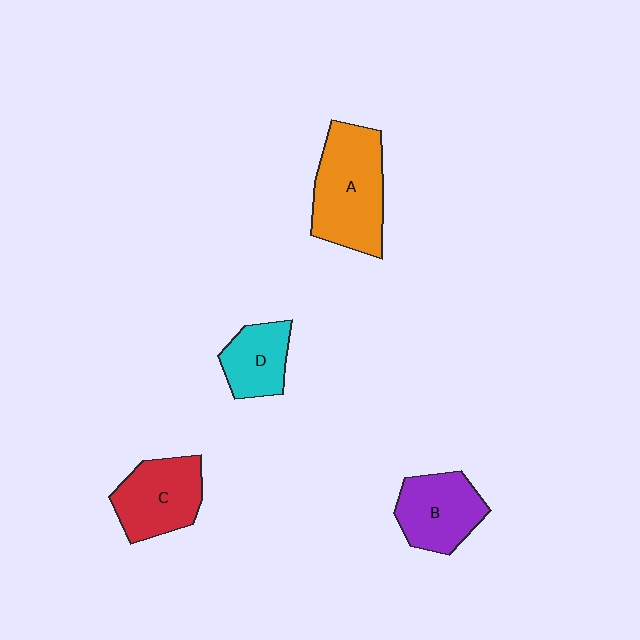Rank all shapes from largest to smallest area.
From largest to smallest: A (orange), C (red), B (purple), D (cyan).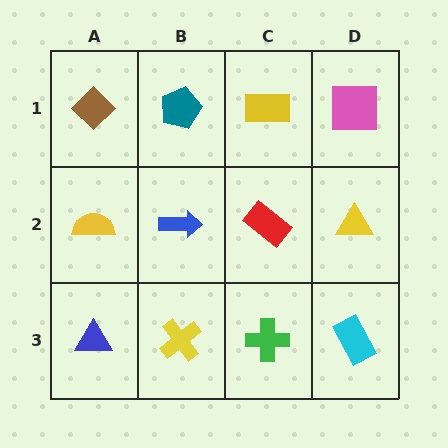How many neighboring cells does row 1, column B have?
3.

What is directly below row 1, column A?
A yellow semicircle.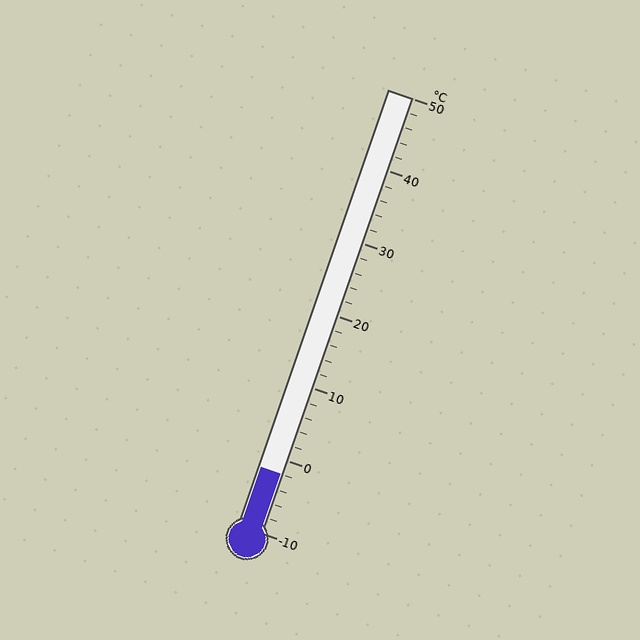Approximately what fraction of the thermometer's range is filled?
The thermometer is filled to approximately 15% of its range.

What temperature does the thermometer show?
The thermometer shows approximately -2°C.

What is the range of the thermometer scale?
The thermometer scale ranges from -10°C to 50°C.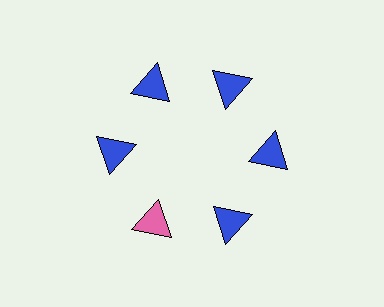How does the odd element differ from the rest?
It has a different color: pink instead of blue.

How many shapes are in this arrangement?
There are 6 shapes arranged in a ring pattern.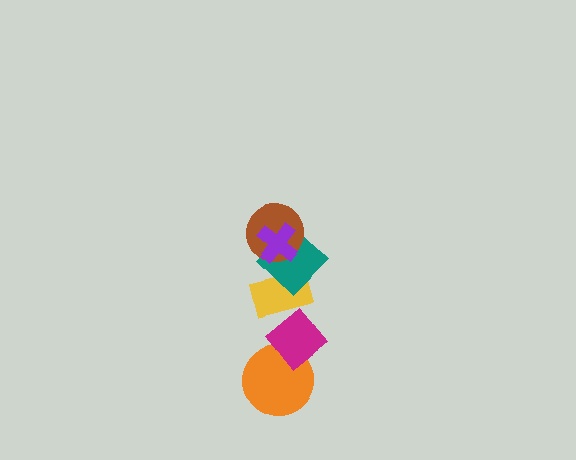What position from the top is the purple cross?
The purple cross is 1st from the top.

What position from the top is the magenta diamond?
The magenta diamond is 5th from the top.